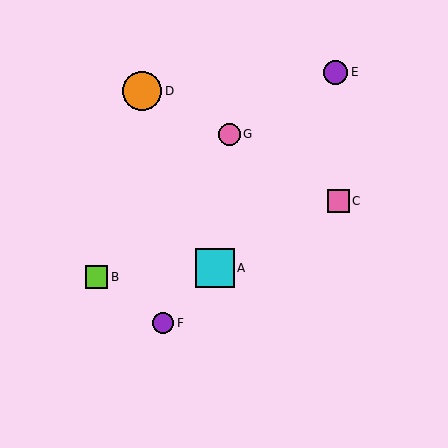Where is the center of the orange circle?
The center of the orange circle is at (142, 91).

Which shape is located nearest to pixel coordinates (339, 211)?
The pink square (labeled C) at (338, 201) is nearest to that location.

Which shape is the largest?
The orange circle (labeled D) is the largest.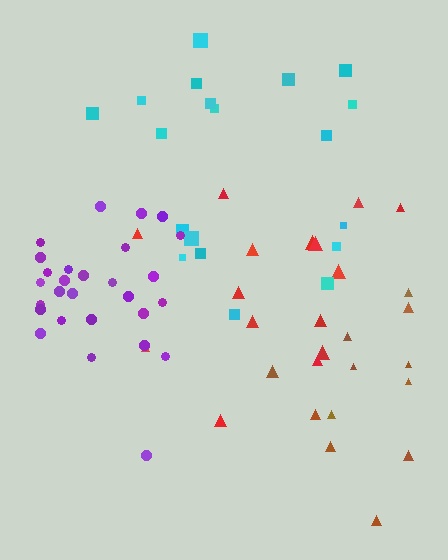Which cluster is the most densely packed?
Purple.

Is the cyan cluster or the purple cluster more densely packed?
Purple.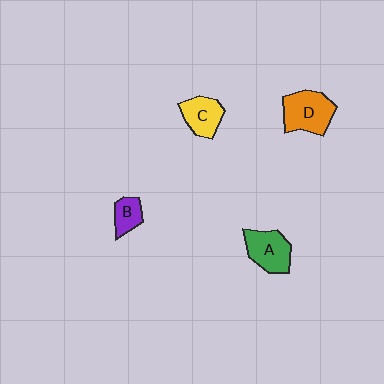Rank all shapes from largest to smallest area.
From largest to smallest: D (orange), A (green), C (yellow), B (purple).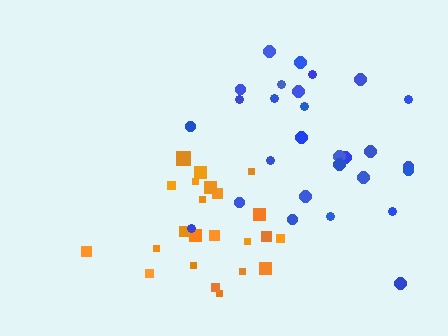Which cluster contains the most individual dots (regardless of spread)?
Blue (29).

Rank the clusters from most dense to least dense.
orange, blue.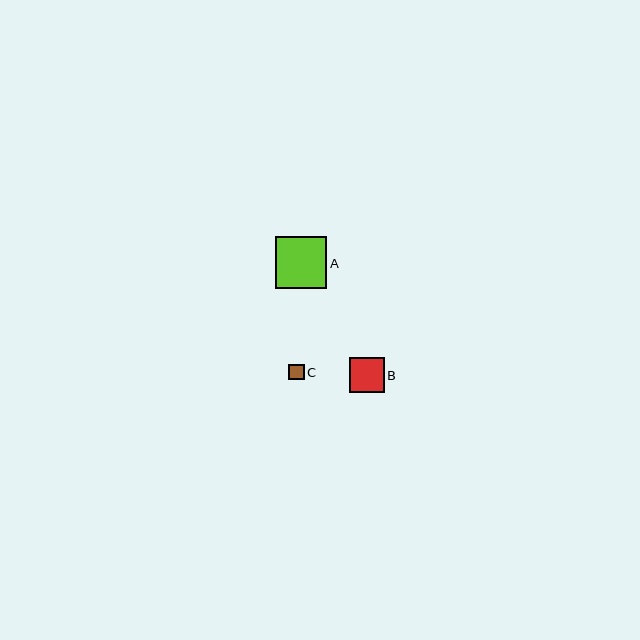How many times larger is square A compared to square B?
Square A is approximately 1.5 times the size of square B.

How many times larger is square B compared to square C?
Square B is approximately 2.3 times the size of square C.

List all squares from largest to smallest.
From largest to smallest: A, B, C.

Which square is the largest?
Square A is the largest with a size of approximately 52 pixels.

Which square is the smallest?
Square C is the smallest with a size of approximately 15 pixels.